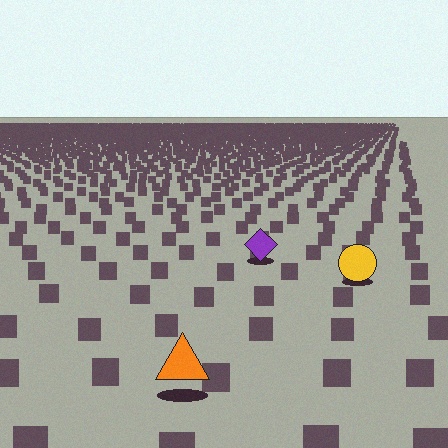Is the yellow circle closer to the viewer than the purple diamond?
Yes. The yellow circle is closer — you can tell from the texture gradient: the ground texture is coarser near it.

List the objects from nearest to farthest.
From nearest to farthest: the orange triangle, the yellow circle, the purple diamond.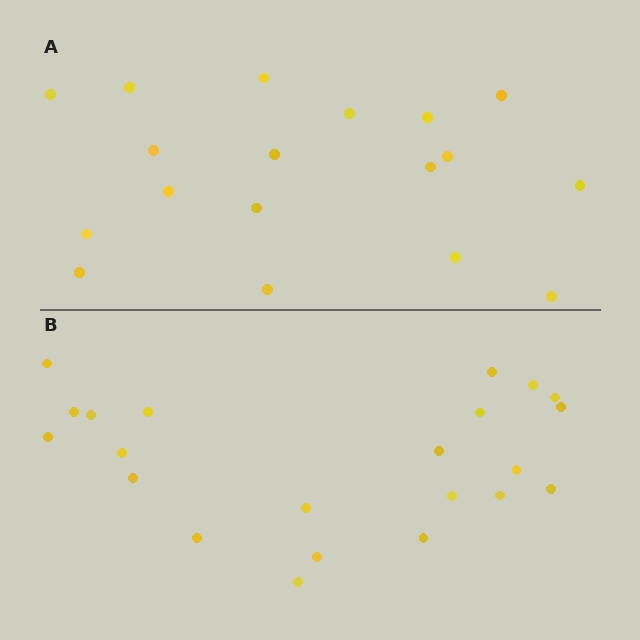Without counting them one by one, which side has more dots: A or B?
Region B (the bottom region) has more dots.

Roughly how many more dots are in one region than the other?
Region B has about 4 more dots than region A.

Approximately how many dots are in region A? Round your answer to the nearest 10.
About 20 dots. (The exact count is 18, which rounds to 20.)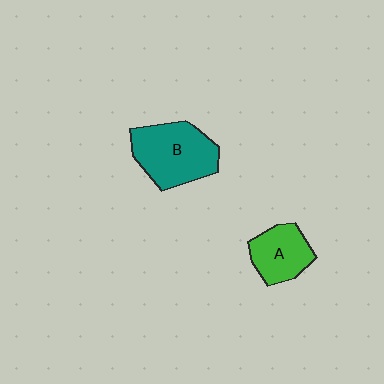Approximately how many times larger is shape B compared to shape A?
Approximately 1.6 times.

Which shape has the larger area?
Shape B (teal).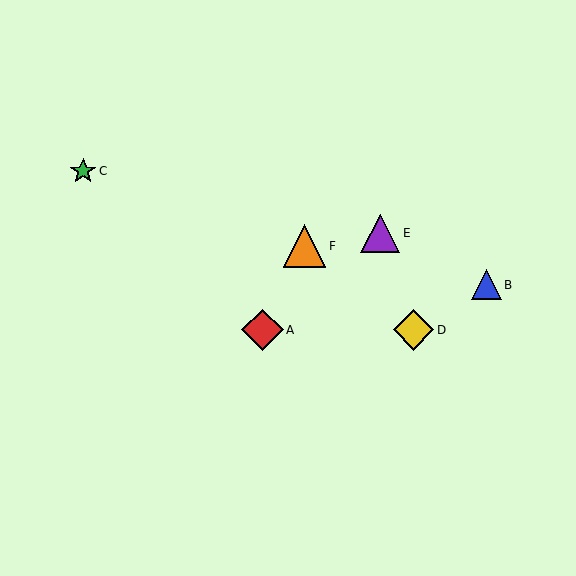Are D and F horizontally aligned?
No, D is at y≈330 and F is at y≈246.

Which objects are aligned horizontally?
Objects A, D are aligned horizontally.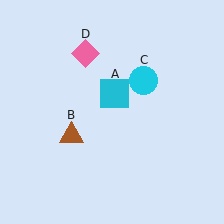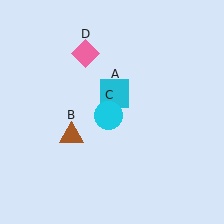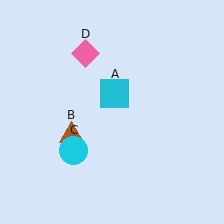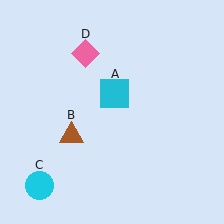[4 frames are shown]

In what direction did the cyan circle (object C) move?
The cyan circle (object C) moved down and to the left.